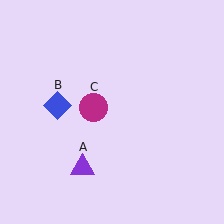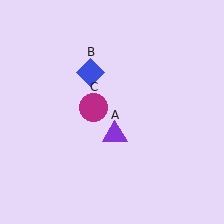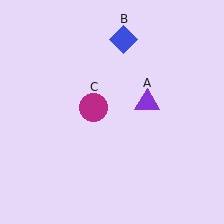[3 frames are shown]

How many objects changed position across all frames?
2 objects changed position: purple triangle (object A), blue diamond (object B).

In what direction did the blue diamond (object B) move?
The blue diamond (object B) moved up and to the right.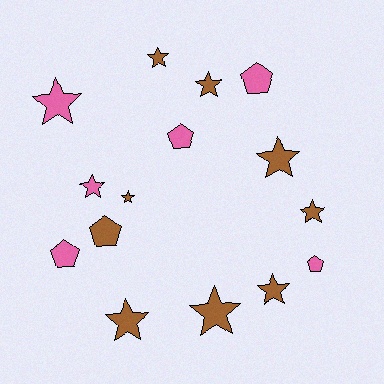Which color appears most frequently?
Brown, with 9 objects.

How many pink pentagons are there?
There are 4 pink pentagons.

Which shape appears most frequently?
Star, with 10 objects.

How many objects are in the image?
There are 15 objects.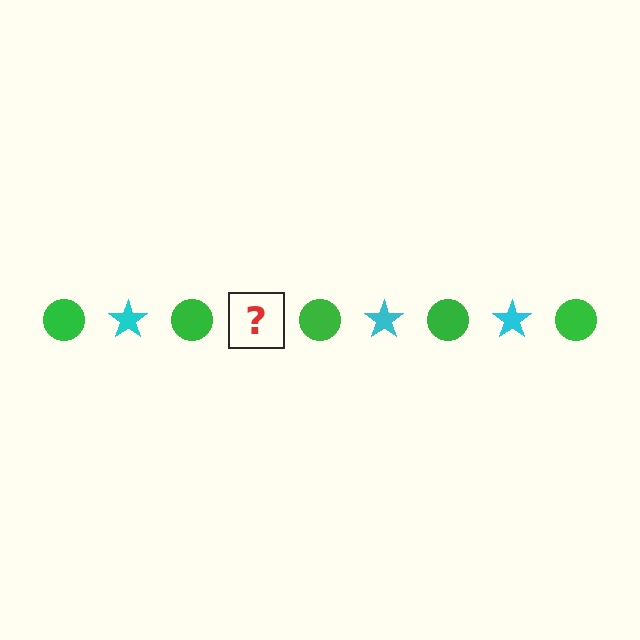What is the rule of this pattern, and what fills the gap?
The rule is that the pattern alternates between green circle and cyan star. The gap should be filled with a cyan star.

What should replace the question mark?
The question mark should be replaced with a cyan star.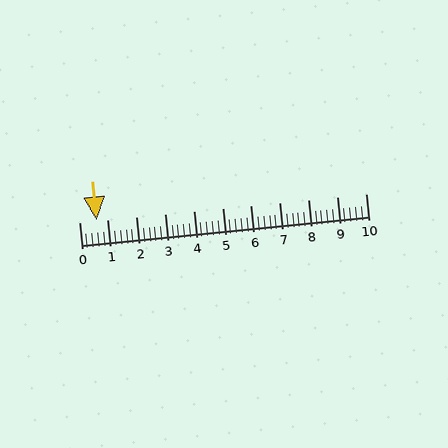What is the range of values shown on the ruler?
The ruler shows values from 0 to 10.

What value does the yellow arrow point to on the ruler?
The yellow arrow points to approximately 0.6.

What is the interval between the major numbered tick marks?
The major tick marks are spaced 1 units apart.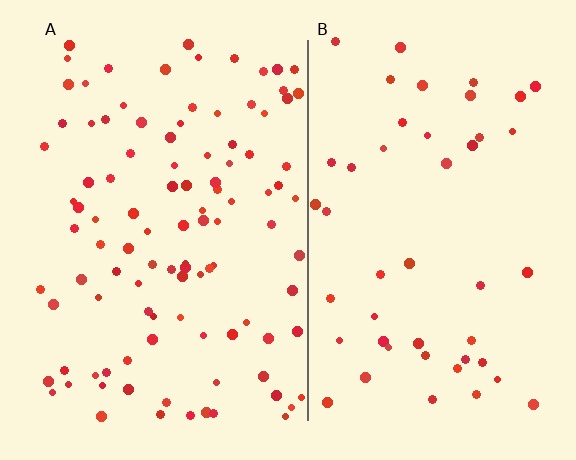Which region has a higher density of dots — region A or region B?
A (the left).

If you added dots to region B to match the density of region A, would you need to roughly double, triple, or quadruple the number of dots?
Approximately double.